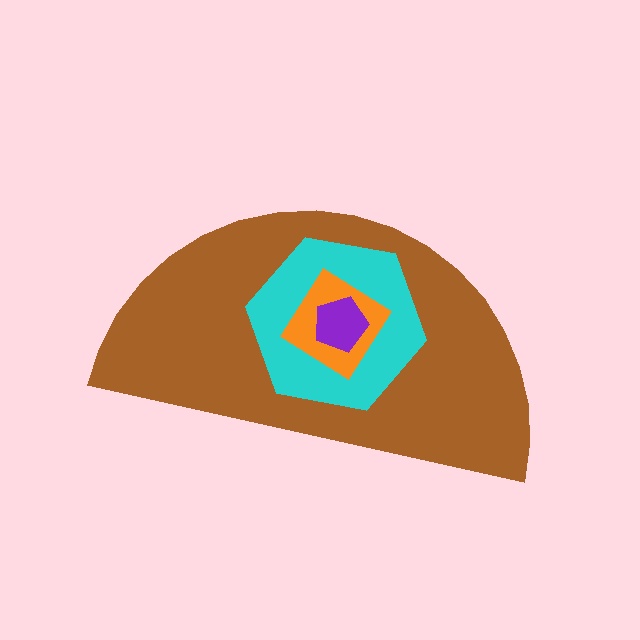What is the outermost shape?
The brown semicircle.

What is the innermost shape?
The purple pentagon.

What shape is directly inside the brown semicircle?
The cyan hexagon.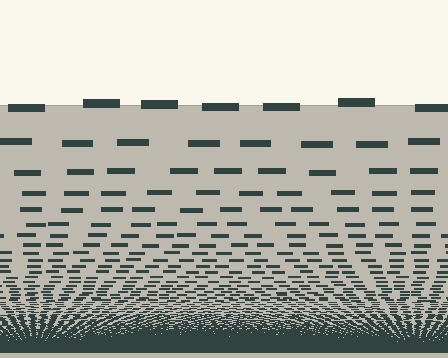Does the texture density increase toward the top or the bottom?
Density increases toward the bottom.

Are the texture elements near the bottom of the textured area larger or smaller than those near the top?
Smaller. The gradient is inverted — elements near the bottom are smaller and denser.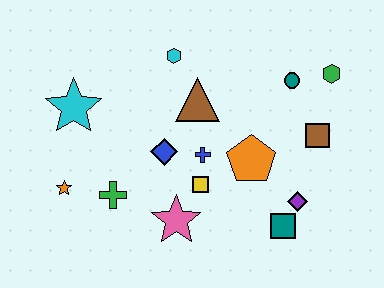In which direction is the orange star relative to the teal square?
The orange star is to the left of the teal square.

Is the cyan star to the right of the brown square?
No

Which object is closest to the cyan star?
The orange star is closest to the cyan star.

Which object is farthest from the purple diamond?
The cyan star is farthest from the purple diamond.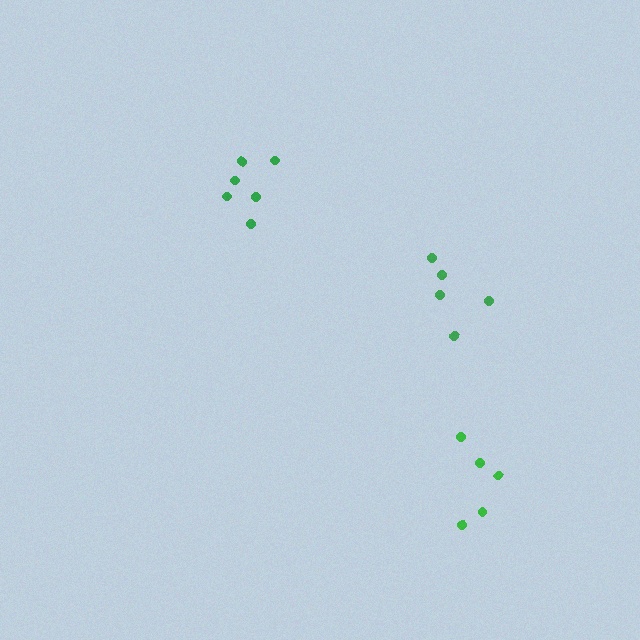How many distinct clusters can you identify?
There are 3 distinct clusters.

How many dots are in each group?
Group 1: 5 dots, Group 2: 5 dots, Group 3: 6 dots (16 total).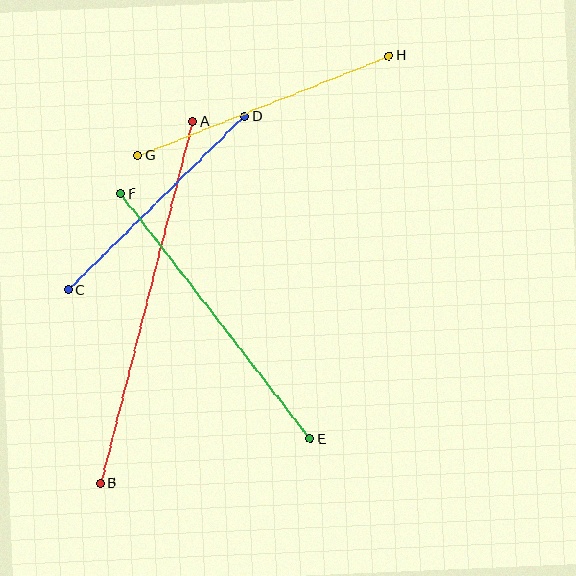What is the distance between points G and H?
The distance is approximately 270 pixels.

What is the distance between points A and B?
The distance is approximately 373 pixels.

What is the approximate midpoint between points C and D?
The midpoint is at approximately (156, 203) pixels.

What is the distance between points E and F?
The distance is approximately 310 pixels.